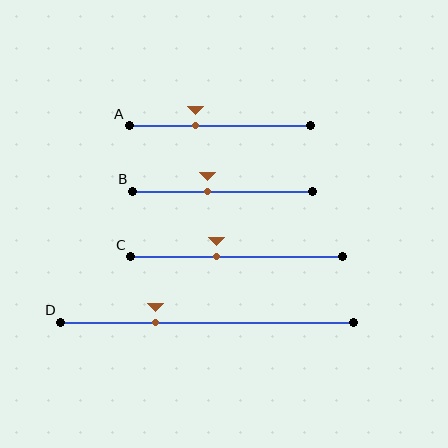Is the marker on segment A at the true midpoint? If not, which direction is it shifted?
No, the marker on segment A is shifted to the left by about 14% of the segment length.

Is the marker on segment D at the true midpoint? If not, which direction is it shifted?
No, the marker on segment D is shifted to the left by about 17% of the segment length.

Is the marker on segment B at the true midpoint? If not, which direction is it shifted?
No, the marker on segment B is shifted to the left by about 9% of the segment length.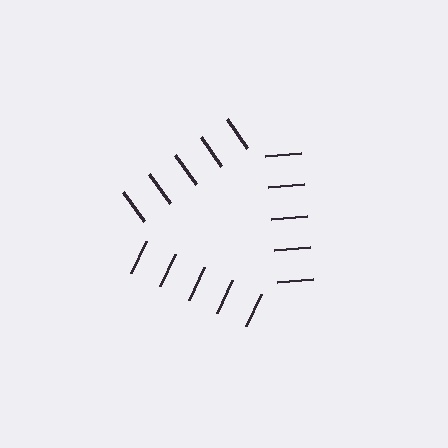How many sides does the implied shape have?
3 sides — the line-ends trace a triangle.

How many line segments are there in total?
15 — 5 along each of the 3 edges.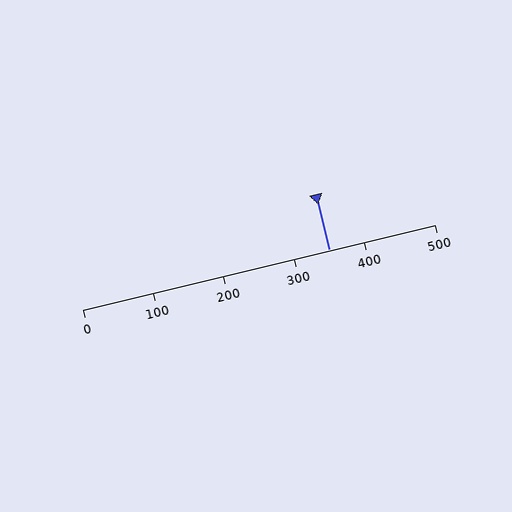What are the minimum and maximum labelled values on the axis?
The axis runs from 0 to 500.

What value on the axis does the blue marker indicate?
The marker indicates approximately 350.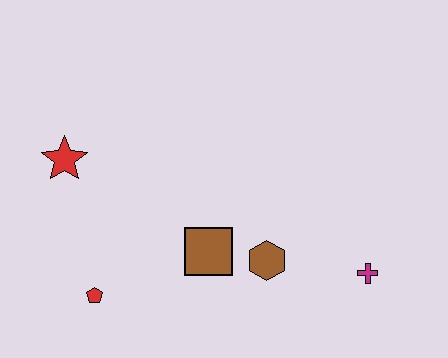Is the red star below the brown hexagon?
No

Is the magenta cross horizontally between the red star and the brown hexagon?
No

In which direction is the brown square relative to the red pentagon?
The brown square is to the right of the red pentagon.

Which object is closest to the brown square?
The brown hexagon is closest to the brown square.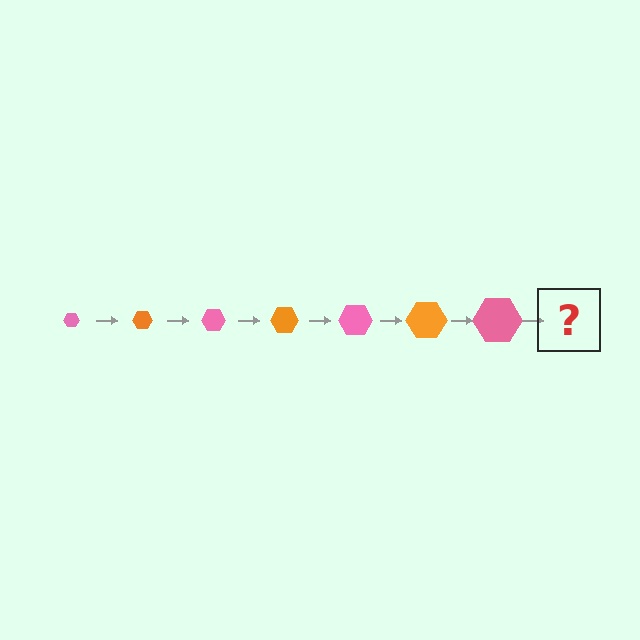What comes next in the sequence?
The next element should be an orange hexagon, larger than the previous one.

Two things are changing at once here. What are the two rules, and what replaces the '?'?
The two rules are that the hexagon grows larger each step and the color cycles through pink and orange. The '?' should be an orange hexagon, larger than the previous one.